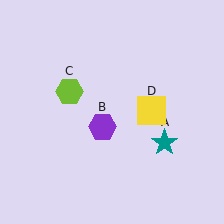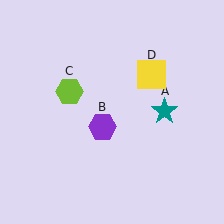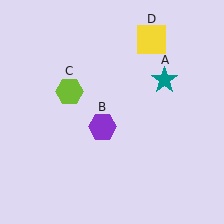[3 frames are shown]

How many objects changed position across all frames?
2 objects changed position: teal star (object A), yellow square (object D).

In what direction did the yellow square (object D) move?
The yellow square (object D) moved up.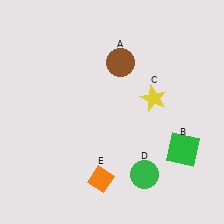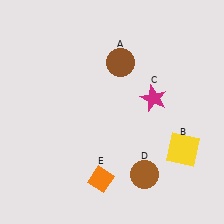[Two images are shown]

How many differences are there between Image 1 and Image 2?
There are 3 differences between the two images.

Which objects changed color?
B changed from green to yellow. C changed from yellow to magenta. D changed from green to brown.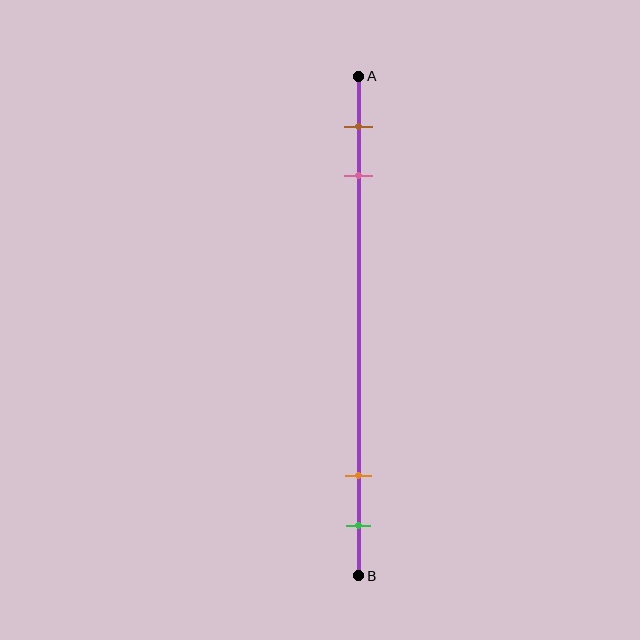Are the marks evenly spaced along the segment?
No, the marks are not evenly spaced.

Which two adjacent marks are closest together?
The orange and green marks are the closest adjacent pair.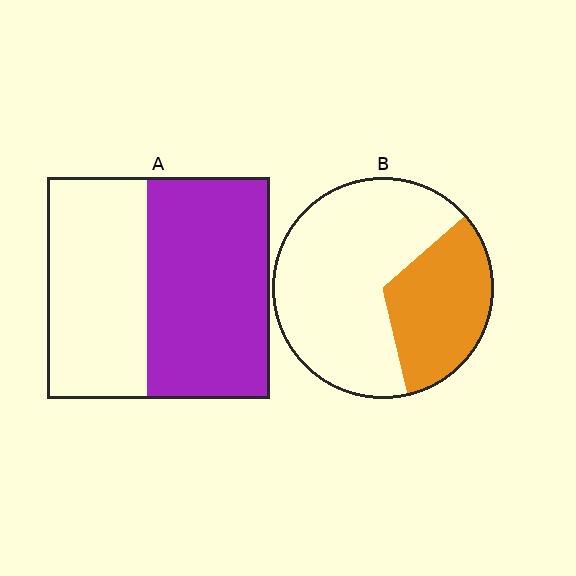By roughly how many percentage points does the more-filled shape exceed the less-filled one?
By roughly 20 percentage points (A over B).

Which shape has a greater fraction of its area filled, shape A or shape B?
Shape A.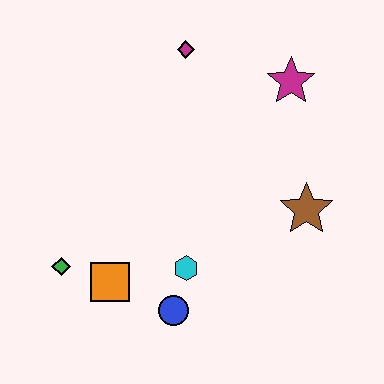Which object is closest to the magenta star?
The magenta diamond is closest to the magenta star.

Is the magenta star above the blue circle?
Yes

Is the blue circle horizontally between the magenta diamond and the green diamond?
Yes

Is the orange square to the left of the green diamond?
No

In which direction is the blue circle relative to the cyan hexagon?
The blue circle is below the cyan hexagon.